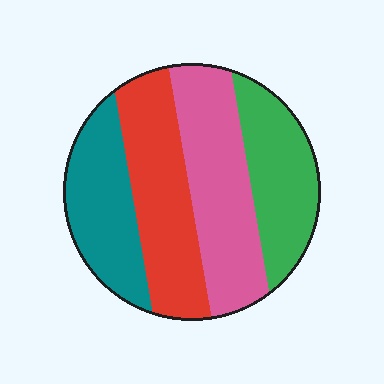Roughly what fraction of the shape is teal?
Teal covers roughly 20% of the shape.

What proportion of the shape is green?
Green takes up less than a quarter of the shape.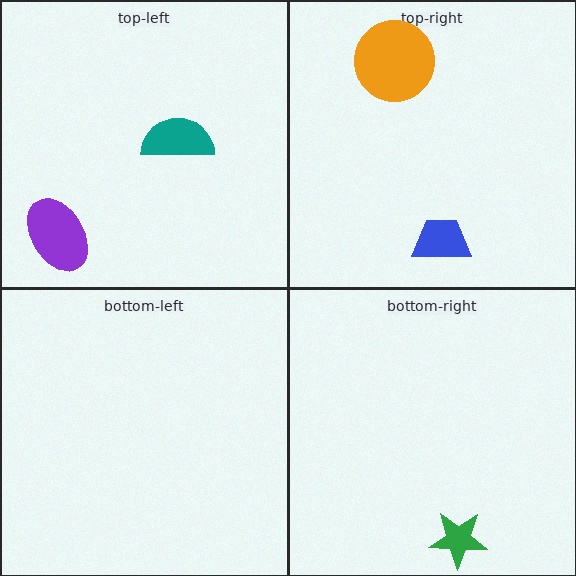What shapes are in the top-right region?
The orange circle, the blue trapezoid.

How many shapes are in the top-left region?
2.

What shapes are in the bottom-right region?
The green star.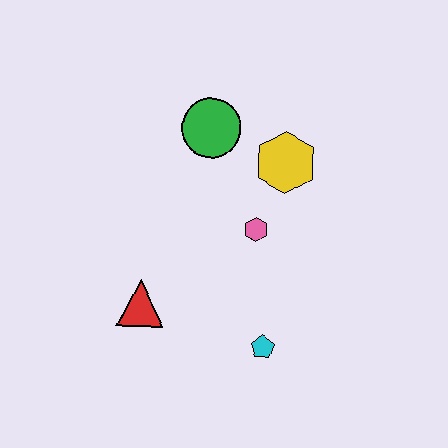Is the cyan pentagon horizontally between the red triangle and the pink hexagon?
No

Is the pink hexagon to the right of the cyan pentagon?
No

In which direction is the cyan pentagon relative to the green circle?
The cyan pentagon is below the green circle.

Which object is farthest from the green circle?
The cyan pentagon is farthest from the green circle.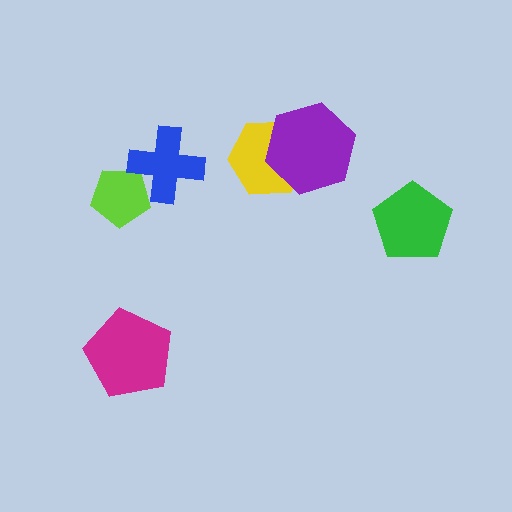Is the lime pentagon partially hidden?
Yes, it is partially covered by another shape.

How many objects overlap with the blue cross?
1 object overlaps with the blue cross.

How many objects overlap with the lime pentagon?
1 object overlaps with the lime pentagon.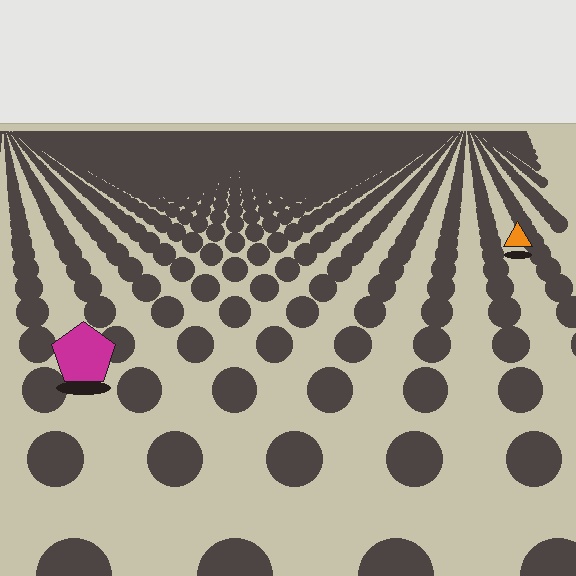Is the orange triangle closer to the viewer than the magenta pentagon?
No. The magenta pentagon is closer — you can tell from the texture gradient: the ground texture is coarser near it.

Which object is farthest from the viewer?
The orange triangle is farthest from the viewer. It appears smaller and the ground texture around it is denser.